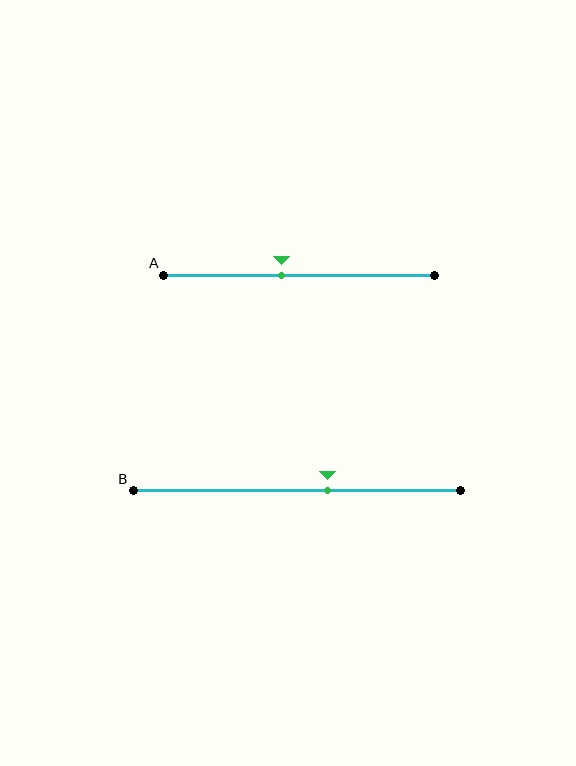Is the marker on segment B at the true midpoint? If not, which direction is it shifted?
No, the marker on segment B is shifted to the right by about 10% of the segment length.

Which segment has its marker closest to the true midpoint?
Segment A has its marker closest to the true midpoint.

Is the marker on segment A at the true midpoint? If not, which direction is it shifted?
No, the marker on segment A is shifted to the left by about 6% of the segment length.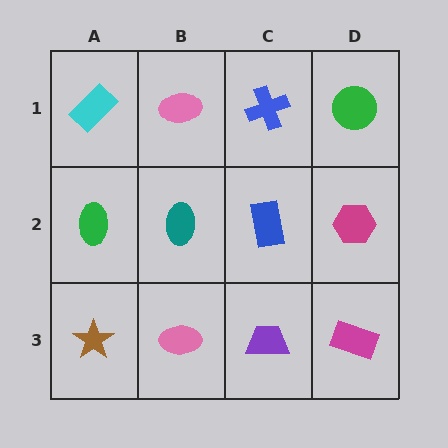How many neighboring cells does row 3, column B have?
3.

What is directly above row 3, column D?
A magenta hexagon.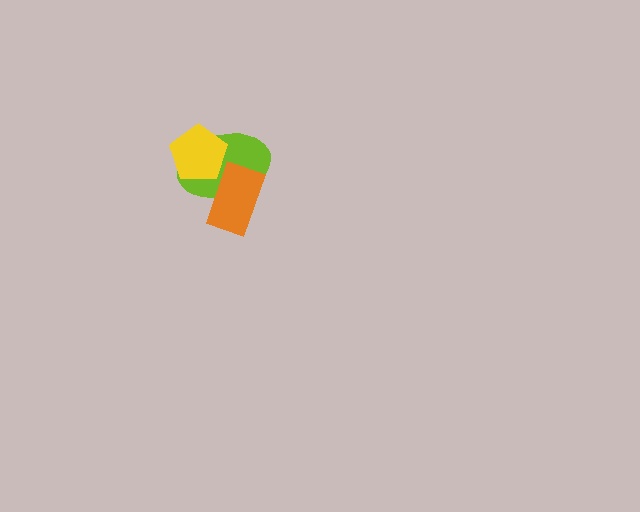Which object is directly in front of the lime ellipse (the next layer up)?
The orange rectangle is directly in front of the lime ellipse.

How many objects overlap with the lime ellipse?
2 objects overlap with the lime ellipse.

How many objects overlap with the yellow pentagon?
1 object overlaps with the yellow pentagon.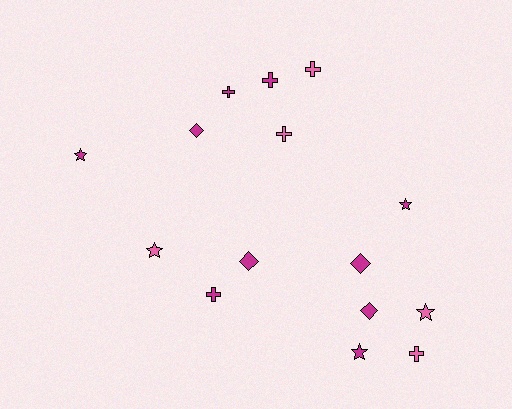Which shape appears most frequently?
Cross, with 6 objects.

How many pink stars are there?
There are 2 pink stars.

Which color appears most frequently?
Magenta, with 10 objects.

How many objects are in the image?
There are 15 objects.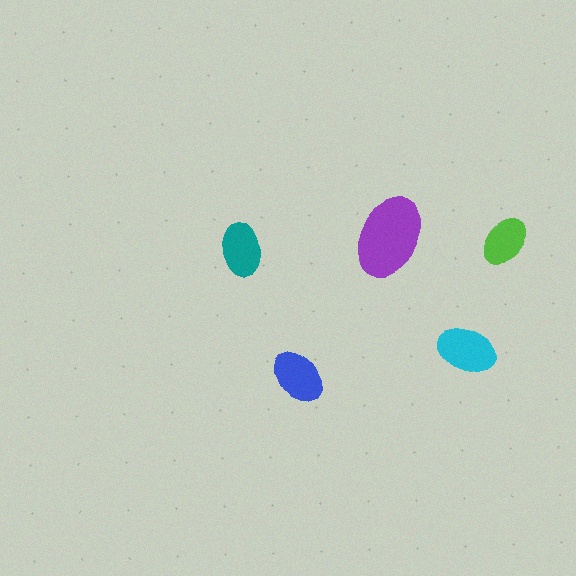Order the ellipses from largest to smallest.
the purple one, the cyan one, the blue one, the teal one, the lime one.